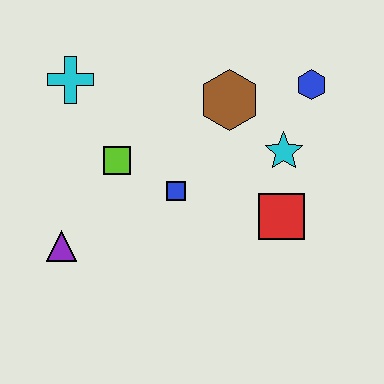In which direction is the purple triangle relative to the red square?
The purple triangle is to the left of the red square.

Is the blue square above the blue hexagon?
No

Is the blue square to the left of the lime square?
No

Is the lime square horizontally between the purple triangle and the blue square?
Yes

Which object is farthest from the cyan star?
The purple triangle is farthest from the cyan star.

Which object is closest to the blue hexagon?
The cyan star is closest to the blue hexagon.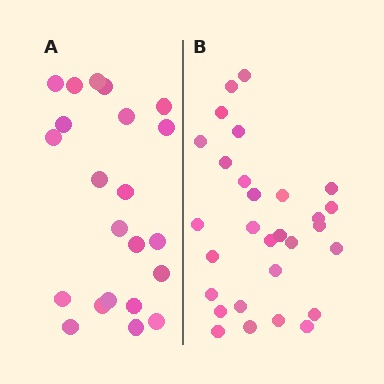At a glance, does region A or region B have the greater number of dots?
Region B (the right region) has more dots.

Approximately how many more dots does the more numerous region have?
Region B has roughly 8 or so more dots than region A.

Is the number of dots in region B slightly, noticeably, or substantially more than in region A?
Region B has noticeably more, but not dramatically so. The ratio is roughly 1.3 to 1.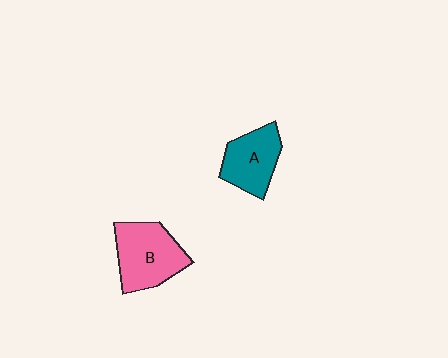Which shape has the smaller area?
Shape A (teal).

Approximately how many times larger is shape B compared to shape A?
Approximately 1.3 times.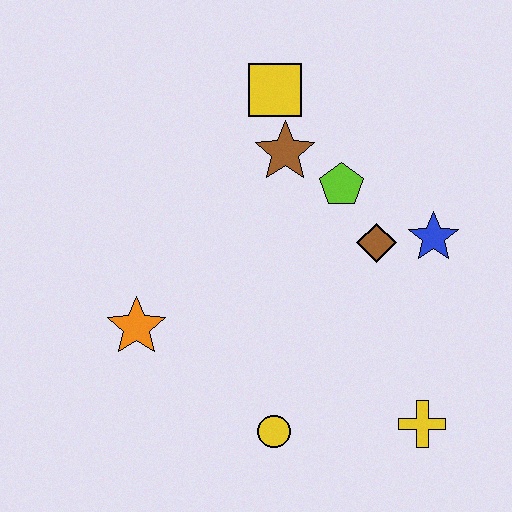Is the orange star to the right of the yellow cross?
No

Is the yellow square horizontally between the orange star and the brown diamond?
Yes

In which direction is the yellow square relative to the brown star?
The yellow square is above the brown star.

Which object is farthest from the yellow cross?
The yellow square is farthest from the yellow cross.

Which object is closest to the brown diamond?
The blue star is closest to the brown diamond.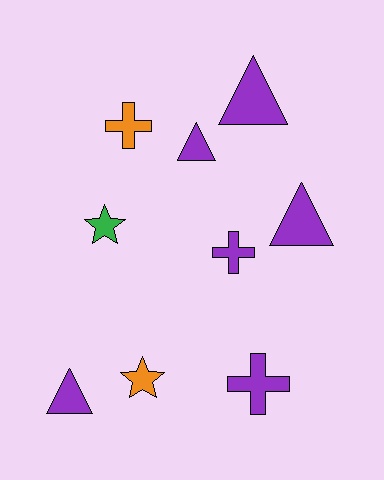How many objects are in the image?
There are 9 objects.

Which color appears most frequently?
Purple, with 6 objects.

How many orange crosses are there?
There is 1 orange cross.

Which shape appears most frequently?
Triangle, with 4 objects.